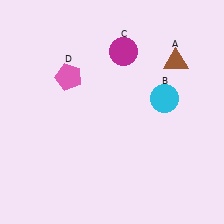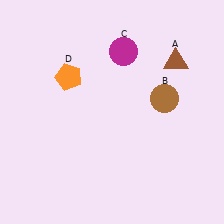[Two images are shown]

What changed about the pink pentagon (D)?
In Image 1, D is pink. In Image 2, it changed to orange.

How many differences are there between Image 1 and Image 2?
There are 2 differences between the two images.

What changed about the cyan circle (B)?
In Image 1, B is cyan. In Image 2, it changed to brown.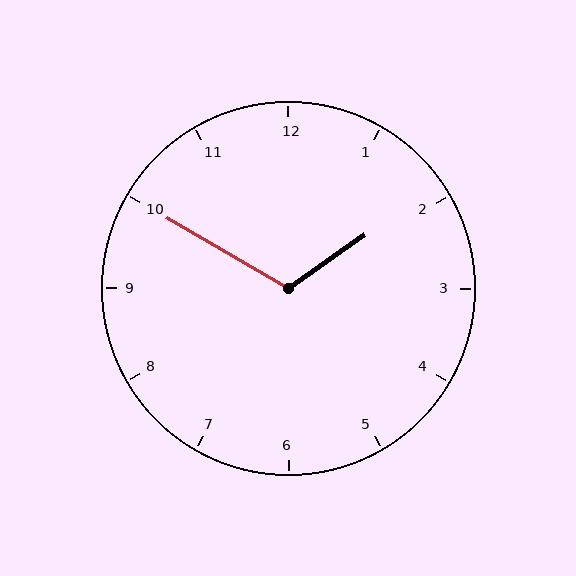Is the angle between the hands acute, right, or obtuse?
It is obtuse.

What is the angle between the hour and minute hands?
Approximately 115 degrees.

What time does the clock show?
1:50.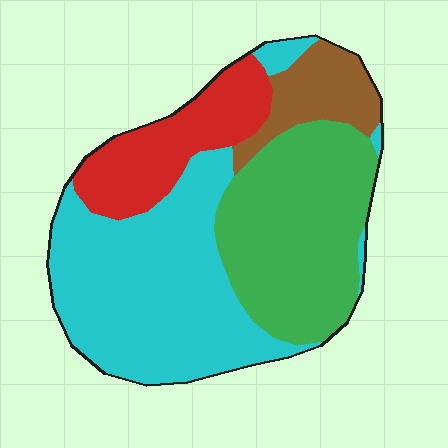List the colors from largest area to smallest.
From largest to smallest: cyan, green, red, brown.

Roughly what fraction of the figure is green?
Green covers around 30% of the figure.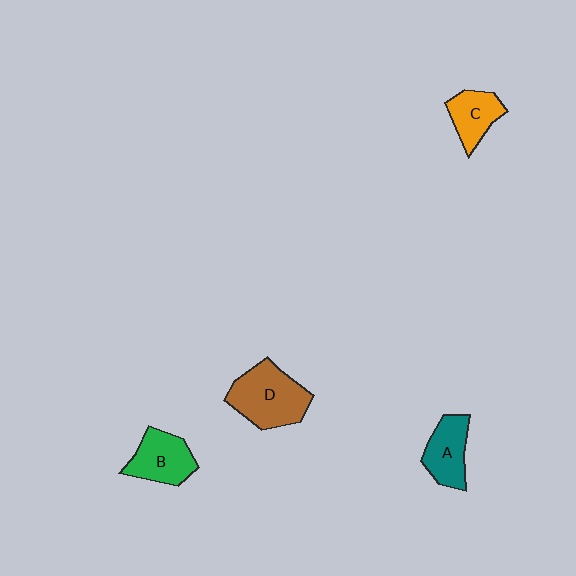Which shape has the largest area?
Shape D (brown).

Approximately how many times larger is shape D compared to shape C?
Approximately 1.7 times.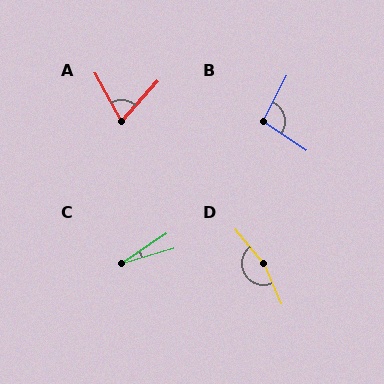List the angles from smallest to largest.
C (17°), A (71°), B (96°), D (164°).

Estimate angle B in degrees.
Approximately 96 degrees.